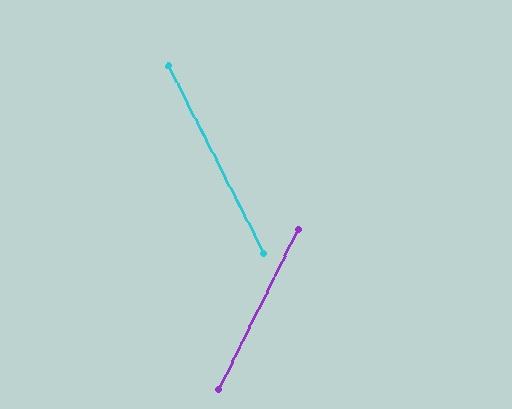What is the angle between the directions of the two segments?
Approximately 53 degrees.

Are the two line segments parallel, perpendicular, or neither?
Neither parallel nor perpendicular — they differ by about 53°.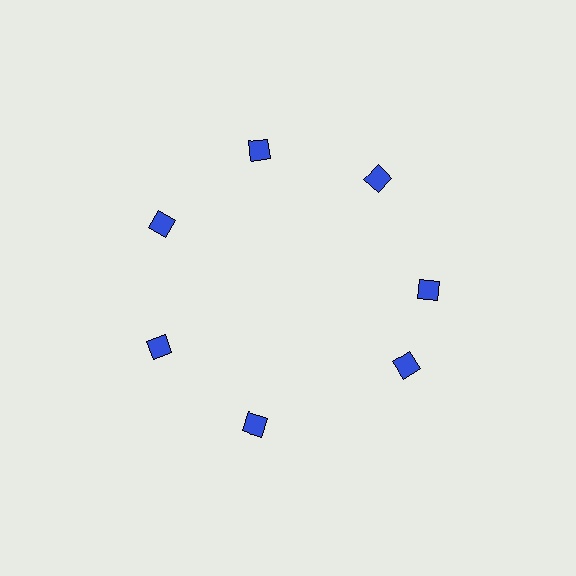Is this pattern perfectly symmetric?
No. The 7 blue diamonds are arranged in a ring, but one element near the 5 o'clock position is rotated out of alignment along the ring, breaking the 7-fold rotational symmetry.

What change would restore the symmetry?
The symmetry would be restored by rotating it back into even spacing with its neighbors so that all 7 diamonds sit at equal angles and equal distance from the center.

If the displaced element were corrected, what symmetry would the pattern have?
It would have 7-fold rotational symmetry — the pattern would map onto itself every 51 degrees.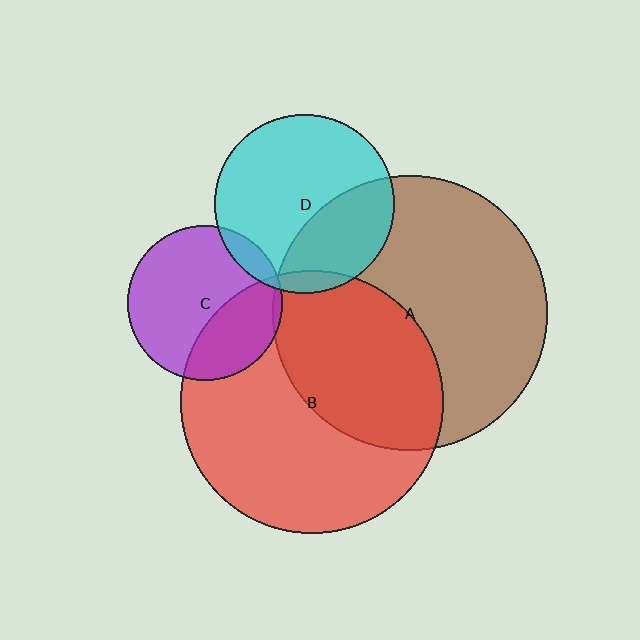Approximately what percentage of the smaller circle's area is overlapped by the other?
Approximately 5%.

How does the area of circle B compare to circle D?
Approximately 2.1 times.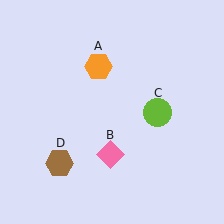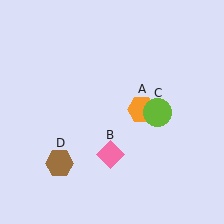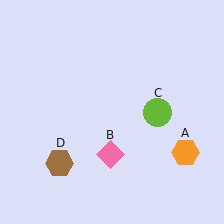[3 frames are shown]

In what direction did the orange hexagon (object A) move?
The orange hexagon (object A) moved down and to the right.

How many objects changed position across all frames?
1 object changed position: orange hexagon (object A).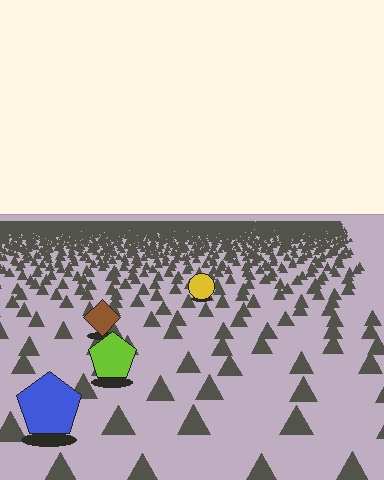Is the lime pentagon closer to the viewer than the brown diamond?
Yes. The lime pentagon is closer — you can tell from the texture gradient: the ground texture is coarser near it.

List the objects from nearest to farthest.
From nearest to farthest: the blue pentagon, the lime pentagon, the brown diamond, the yellow circle.